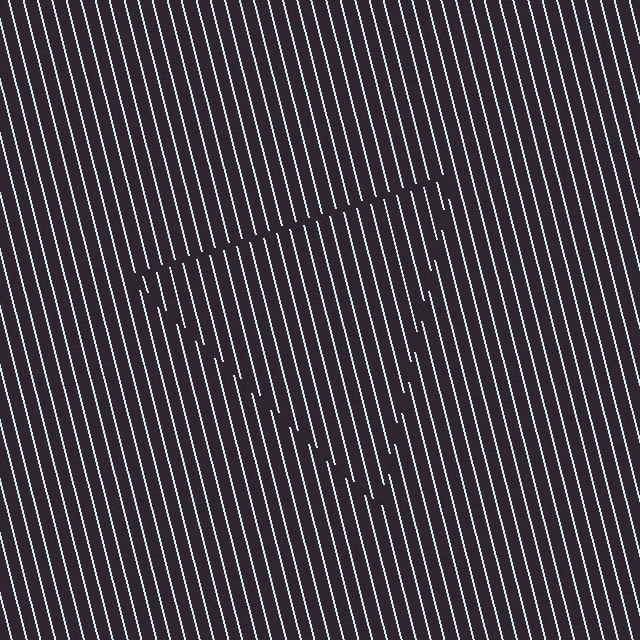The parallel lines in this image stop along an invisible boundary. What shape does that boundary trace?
An illusory triangle. The interior of the shape contains the same grating, shifted by half a period — the contour is defined by the phase discontinuity where line-ends from the inner and outer gratings abut.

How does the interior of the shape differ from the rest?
The interior of the shape contains the same grating, shifted by half a period — the contour is defined by the phase discontinuity where line-ends from the inner and outer gratings abut.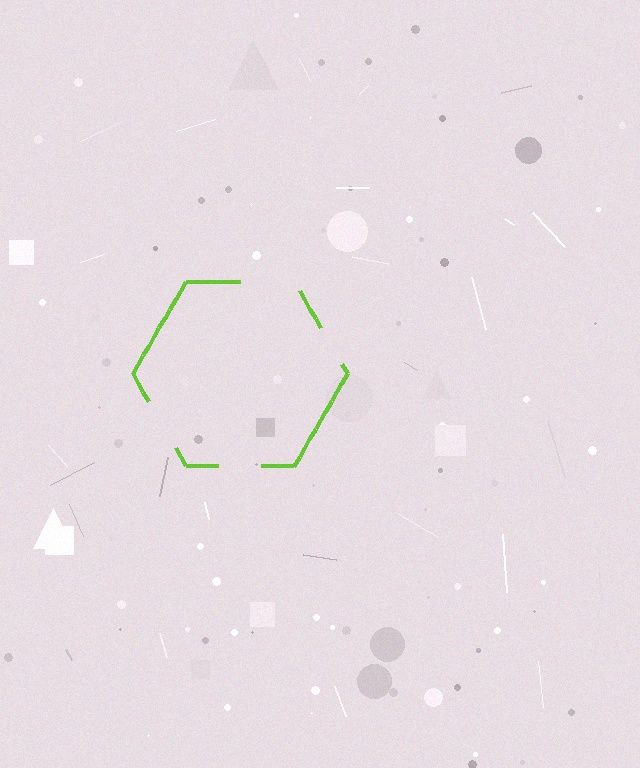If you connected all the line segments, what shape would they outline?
They would outline a hexagon.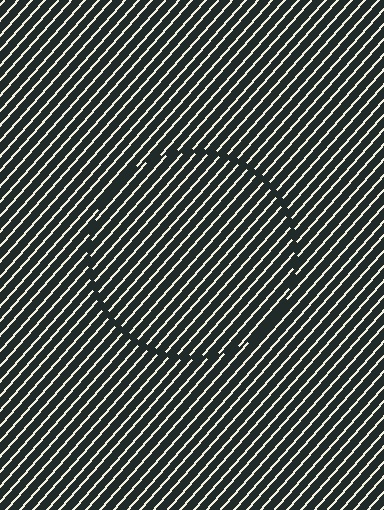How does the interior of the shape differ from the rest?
The interior of the shape contains the same grating, shifted by half a period — the contour is defined by the phase discontinuity where line-ends from the inner and outer gratings abut.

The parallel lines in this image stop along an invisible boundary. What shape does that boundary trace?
An illusory circle. The interior of the shape contains the same grating, shifted by half a period — the contour is defined by the phase discontinuity where line-ends from the inner and outer gratings abut.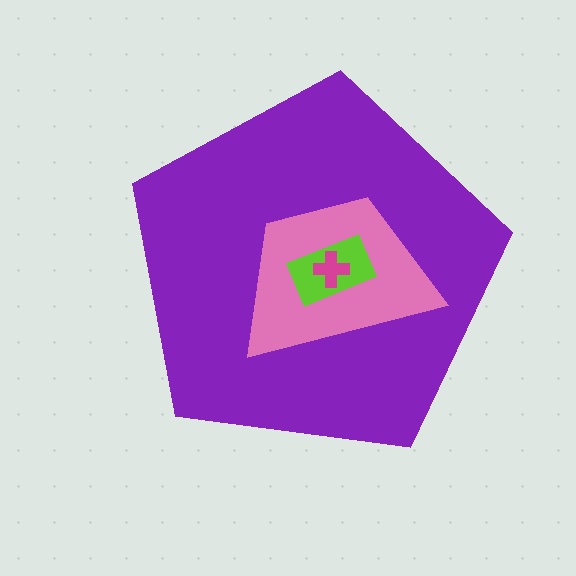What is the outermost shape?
The purple pentagon.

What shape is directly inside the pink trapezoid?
The lime rectangle.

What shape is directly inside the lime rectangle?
The magenta cross.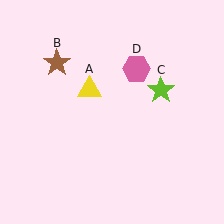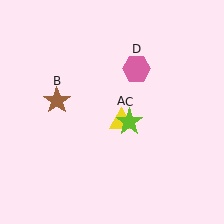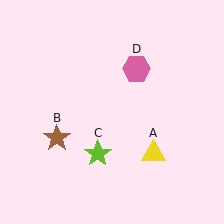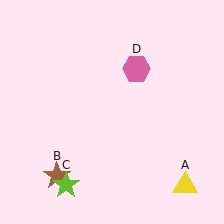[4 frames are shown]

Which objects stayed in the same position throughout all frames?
Pink hexagon (object D) remained stationary.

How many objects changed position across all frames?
3 objects changed position: yellow triangle (object A), brown star (object B), lime star (object C).